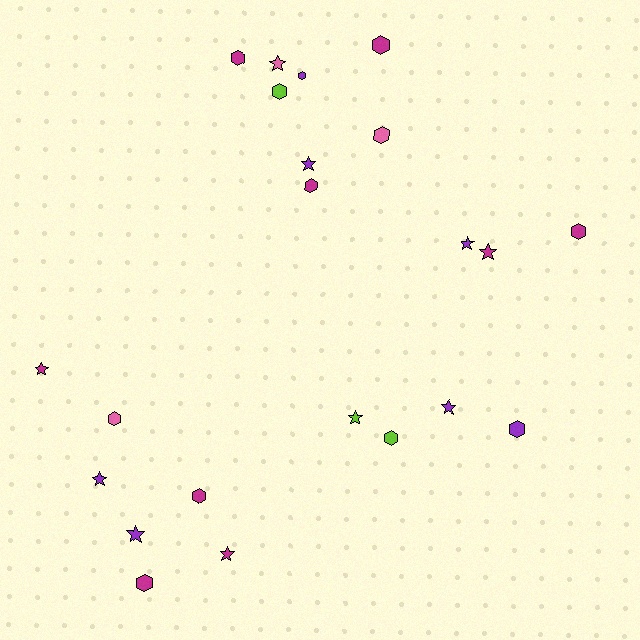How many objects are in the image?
There are 22 objects.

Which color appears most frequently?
Magenta, with 9 objects.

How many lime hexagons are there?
There are 2 lime hexagons.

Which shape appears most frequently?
Hexagon, with 12 objects.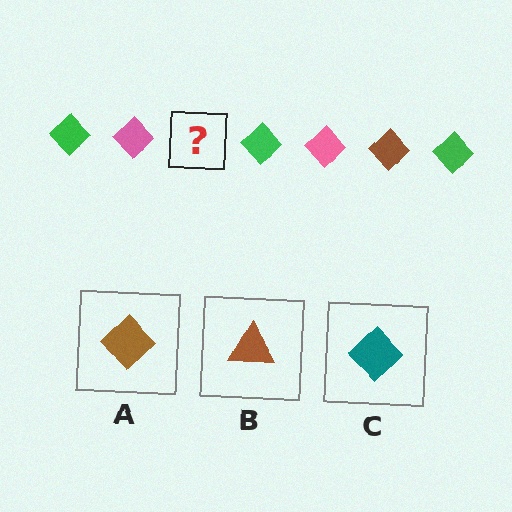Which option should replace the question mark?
Option A.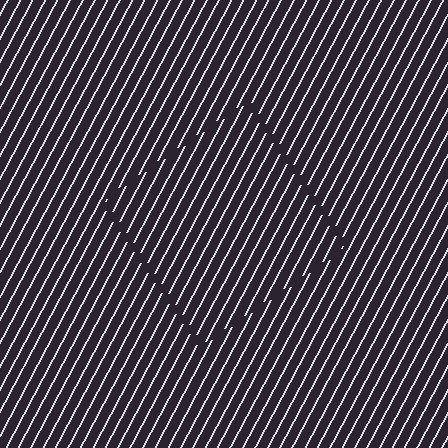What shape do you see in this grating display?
An illusory square. The interior of the shape contains the same grating, shifted by half a period — the contour is defined by the phase discontinuity where line-ends from the inner and outer gratings abut.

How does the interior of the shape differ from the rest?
The interior of the shape contains the same grating, shifted by half a period — the contour is defined by the phase discontinuity where line-ends from the inner and outer gratings abut.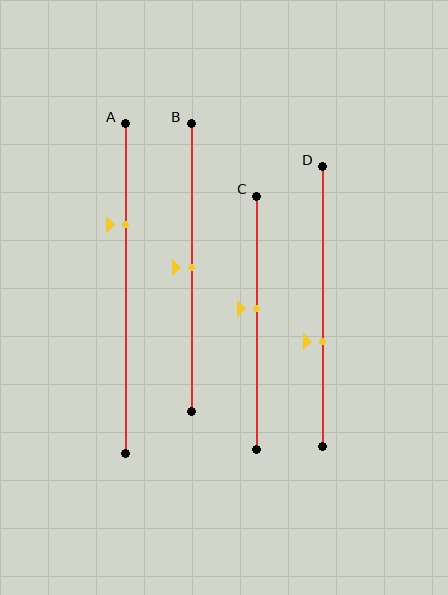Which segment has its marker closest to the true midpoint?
Segment B has its marker closest to the true midpoint.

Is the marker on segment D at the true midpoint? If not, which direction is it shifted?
No, the marker on segment D is shifted downward by about 12% of the segment length.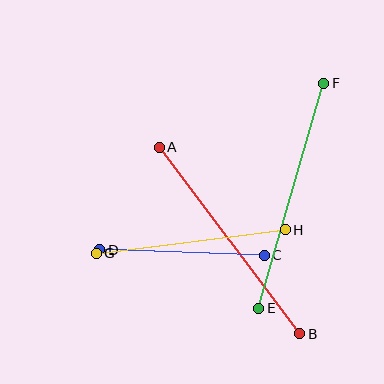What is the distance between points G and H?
The distance is approximately 190 pixels.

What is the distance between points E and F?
The distance is approximately 234 pixels.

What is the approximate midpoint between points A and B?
The midpoint is at approximately (229, 241) pixels.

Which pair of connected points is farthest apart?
Points E and F are farthest apart.